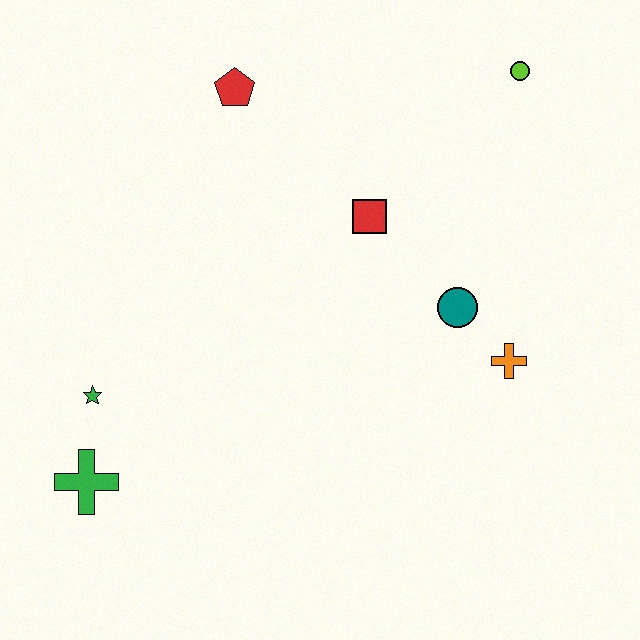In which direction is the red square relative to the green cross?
The red square is to the right of the green cross.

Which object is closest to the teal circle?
The orange cross is closest to the teal circle.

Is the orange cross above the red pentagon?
No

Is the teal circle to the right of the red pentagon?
Yes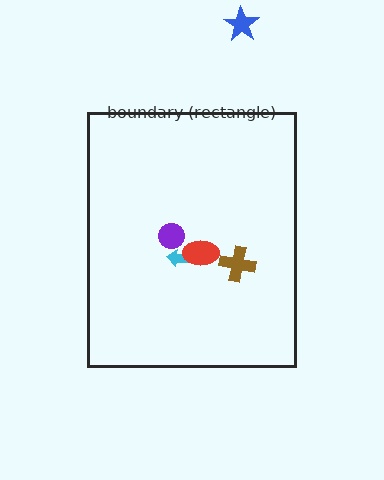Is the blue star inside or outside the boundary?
Outside.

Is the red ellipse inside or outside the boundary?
Inside.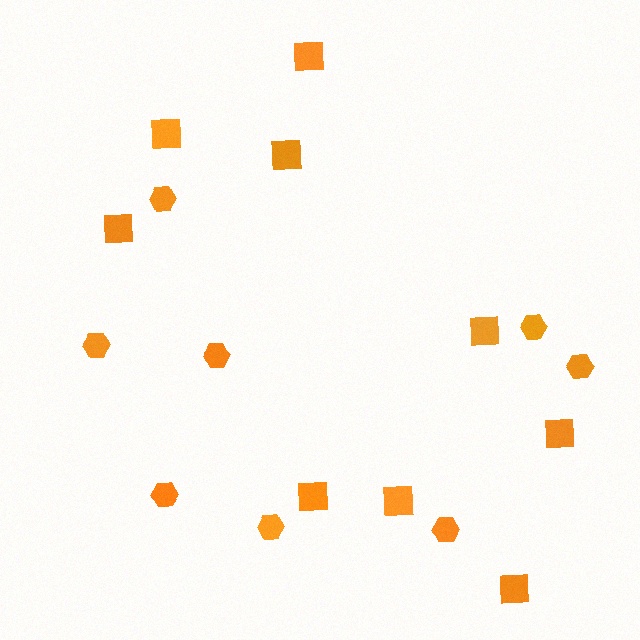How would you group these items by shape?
There are 2 groups: one group of squares (9) and one group of hexagons (8).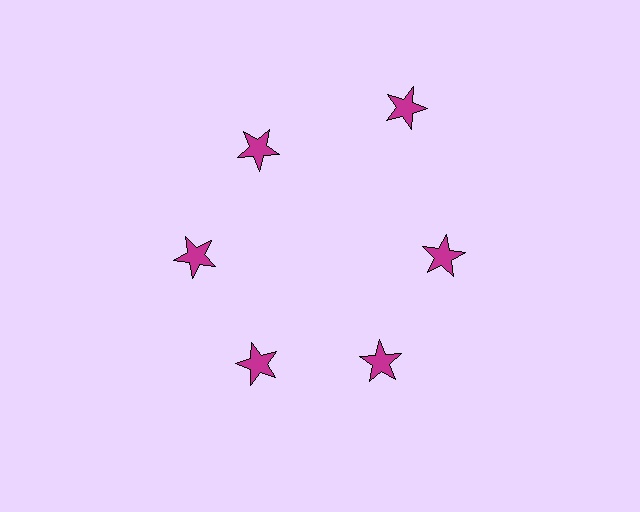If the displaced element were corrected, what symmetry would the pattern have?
It would have 6-fold rotational symmetry — the pattern would map onto itself every 60 degrees.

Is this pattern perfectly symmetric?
No. The 6 magenta stars are arranged in a ring, but one element near the 1 o'clock position is pushed outward from the center, breaking the 6-fold rotational symmetry.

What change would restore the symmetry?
The symmetry would be restored by moving it inward, back onto the ring so that all 6 stars sit at equal angles and equal distance from the center.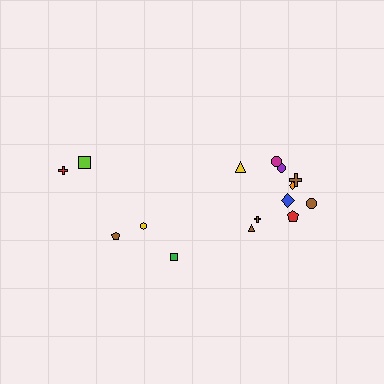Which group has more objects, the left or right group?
The right group.